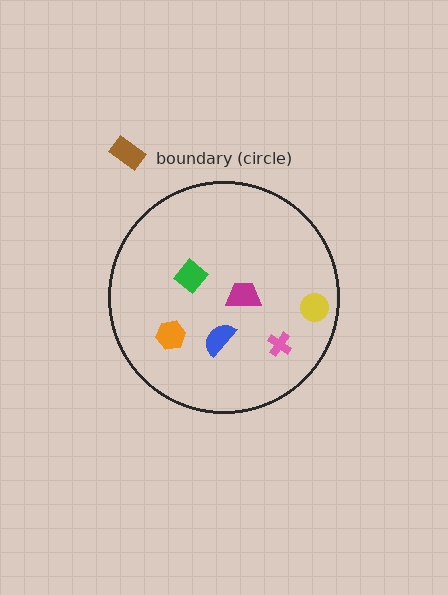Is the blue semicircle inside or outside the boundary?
Inside.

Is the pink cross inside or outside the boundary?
Inside.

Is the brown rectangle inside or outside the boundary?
Outside.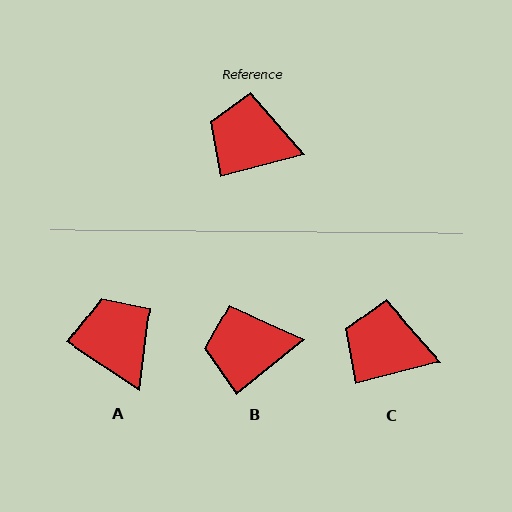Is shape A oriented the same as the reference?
No, it is off by about 48 degrees.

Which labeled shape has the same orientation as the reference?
C.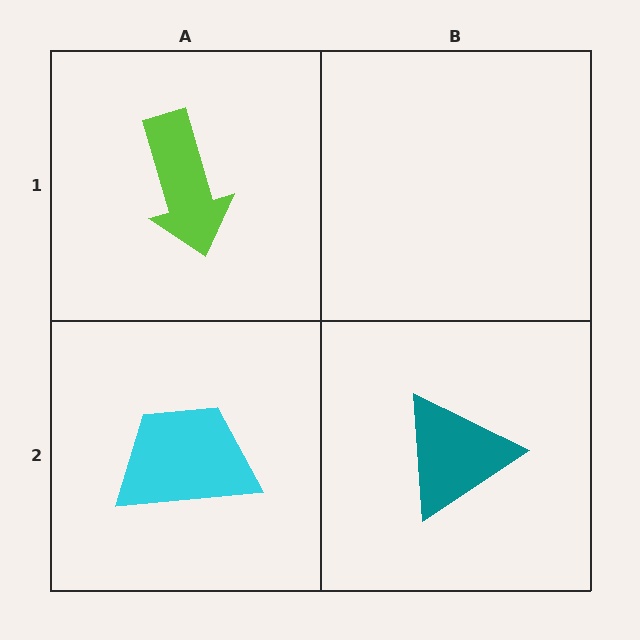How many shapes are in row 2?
2 shapes.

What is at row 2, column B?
A teal triangle.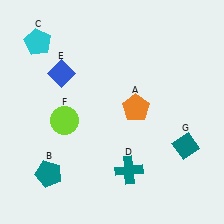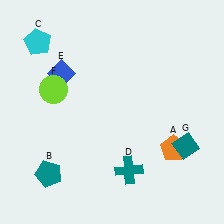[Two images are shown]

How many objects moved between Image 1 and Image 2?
2 objects moved between the two images.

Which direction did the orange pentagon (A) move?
The orange pentagon (A) moved down.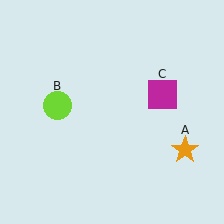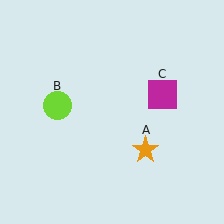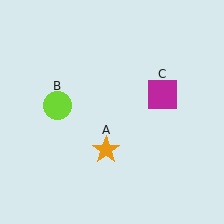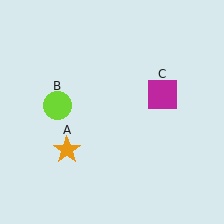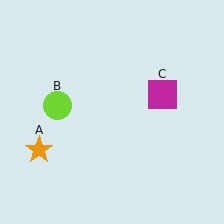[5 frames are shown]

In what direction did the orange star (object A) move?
The orange star (object A) moved left.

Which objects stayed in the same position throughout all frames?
Lime circle (object B) and magenta square (object C) remained stationary.